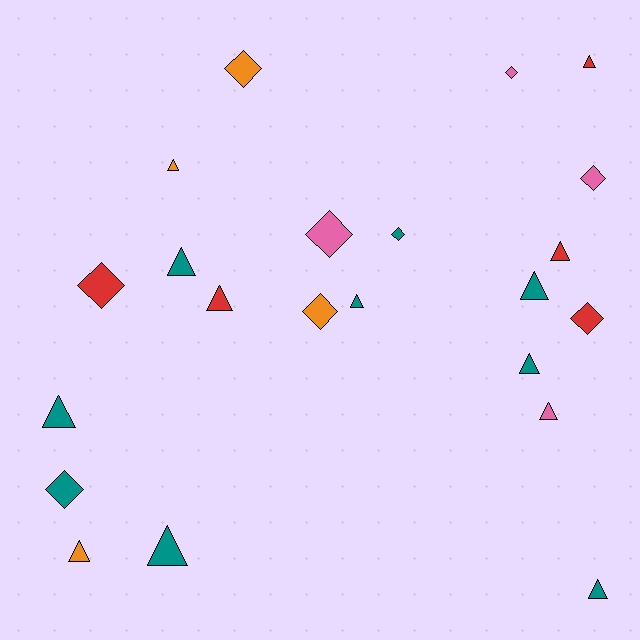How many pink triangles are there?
There is 1 pink triangle.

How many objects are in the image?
There are 22 objects.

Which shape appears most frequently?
Triangle, with 13 objects.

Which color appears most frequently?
Teal, with 9 objects.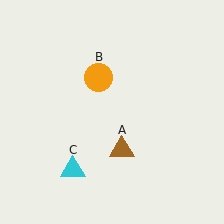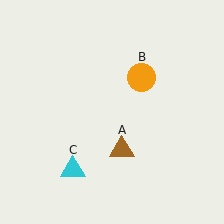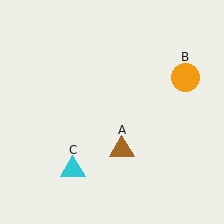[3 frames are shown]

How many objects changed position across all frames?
1 object changed position: orange circle (object B).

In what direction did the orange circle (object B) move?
The orange circle (object B) moved right.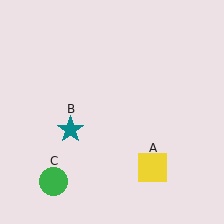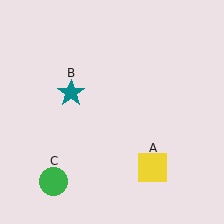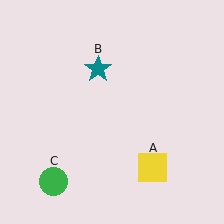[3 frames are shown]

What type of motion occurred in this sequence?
The teal star (object B) rotated clockwise around the center of the scene.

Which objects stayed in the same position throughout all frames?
Yellow square (object A) and green circle (object C) remained stationary.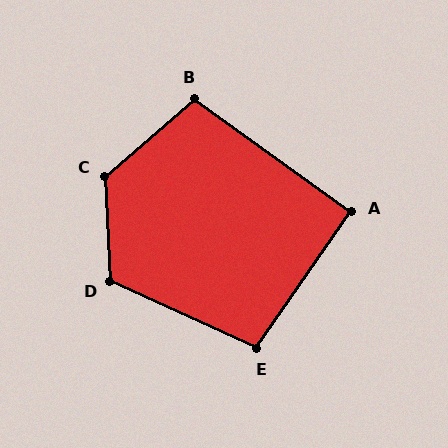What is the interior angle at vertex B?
Approximately 104 degrees (obtuse).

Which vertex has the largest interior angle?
C, at approximately 128 degrees.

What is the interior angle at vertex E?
Approximately 100 degrees (obtuse).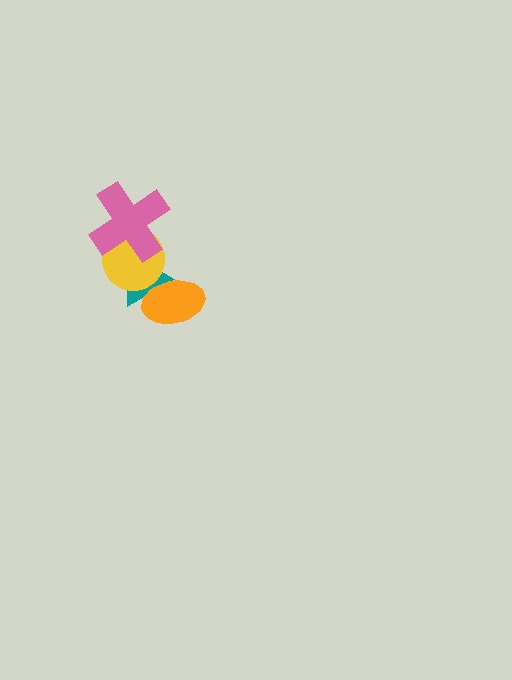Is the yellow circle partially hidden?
Yes, it is partially covered by another shape.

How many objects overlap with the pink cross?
2 objects overlap with the pink cross.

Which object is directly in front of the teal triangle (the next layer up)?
The yellow circle is directly in front of the teal triangle.